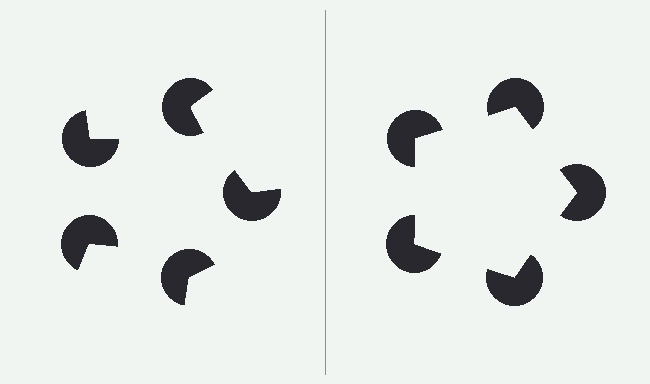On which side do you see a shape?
An illusory pentagon appears on the right side. On the left side the wedge cuts are rotated, so no coherent shape forms.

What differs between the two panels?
The pac-man discs are positioned identically on both sides; only the wedge orientations differ. On the right they align to a pentagon; on the left they are misaligned.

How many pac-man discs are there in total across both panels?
10 — 5 on each side.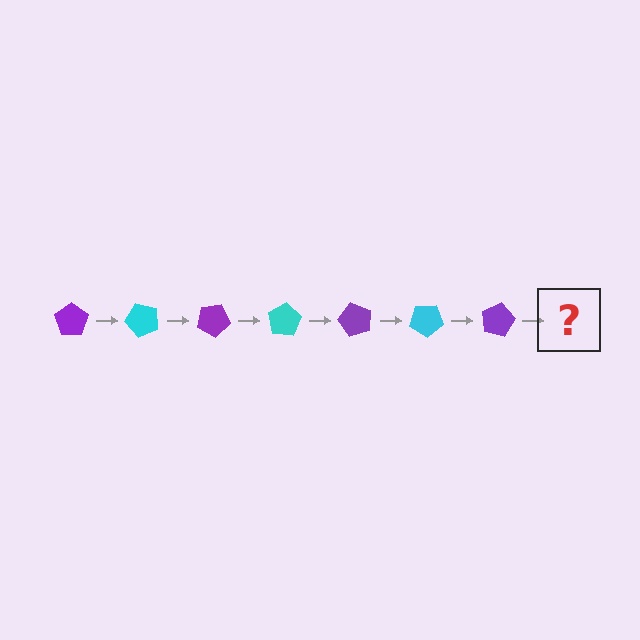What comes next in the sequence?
The next element should be a cyan pentagon, rotated 350 degrees from the start.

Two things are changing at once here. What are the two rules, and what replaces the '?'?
The two rules are that it rotates 50 degrees each step and the color cycles through purple and cyan. The '?' should be a cyan pentagon, rotated 350 degrees from the start.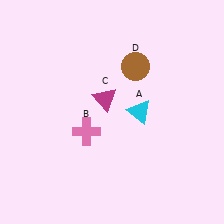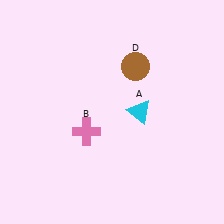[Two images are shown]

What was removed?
The magenta triangle (C) was removed in Image 2.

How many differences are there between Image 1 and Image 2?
There is 1 difference between the two images.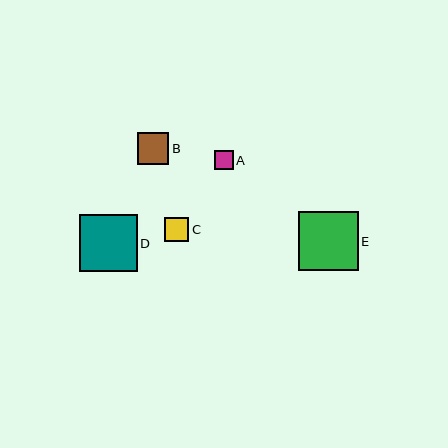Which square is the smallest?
Square A is the smallest with a size of approximately 19 pixels.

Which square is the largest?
Square E is the largest with a size of approximately 60 pixels.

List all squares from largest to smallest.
From largest to smallest: E, D, B, C, A.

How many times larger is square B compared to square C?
Square B is approximately 1.3 times the size of square C.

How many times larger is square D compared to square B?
Square D is approximately 1.8 times the size of square B.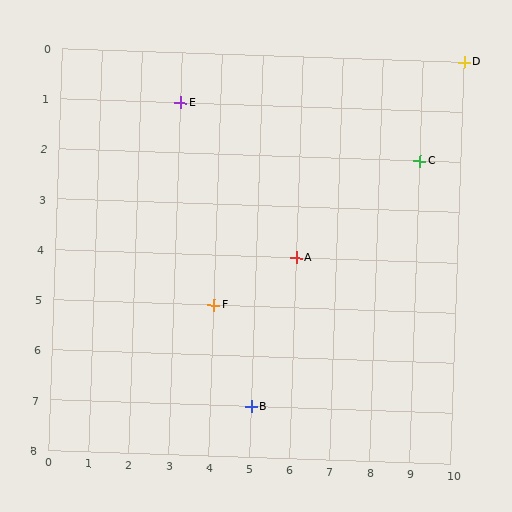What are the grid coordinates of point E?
Point E is at grid coordinates (3, 1).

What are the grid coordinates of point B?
Point B is at grid coordinates (5, 7).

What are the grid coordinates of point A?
Point A is at grid coordinates (6, 4).